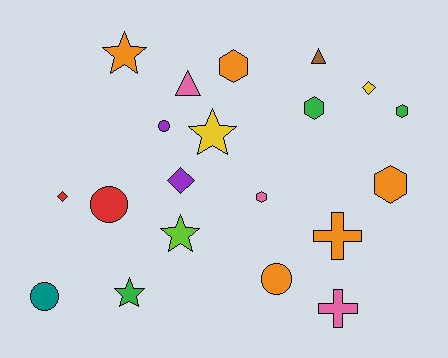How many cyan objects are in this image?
There are no cyan objects.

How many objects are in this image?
There are 20 objects.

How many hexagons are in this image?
There are 5 hexagons.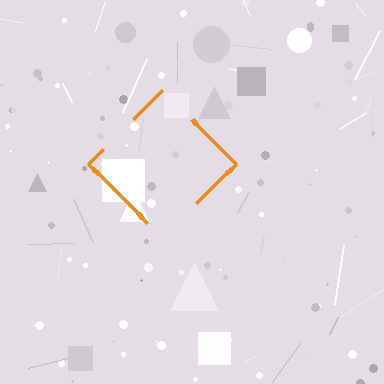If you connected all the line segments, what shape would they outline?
They would outline a diamond.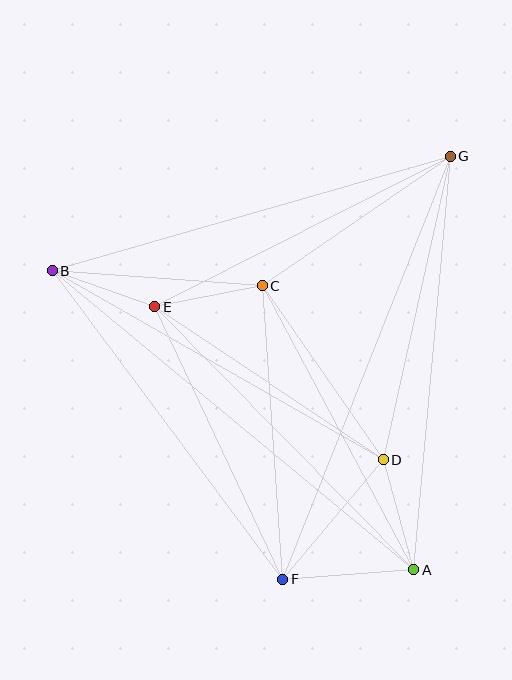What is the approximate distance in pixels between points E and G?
The distance between E and G is approximately 331 pixels.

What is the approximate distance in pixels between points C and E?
The distance between C and E is approximately 109 pixels.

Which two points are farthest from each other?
Points A and B are farthest from each other.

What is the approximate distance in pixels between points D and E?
The distance between D and E is approximately 275 pixels.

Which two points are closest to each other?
Points B and E are closest to each other.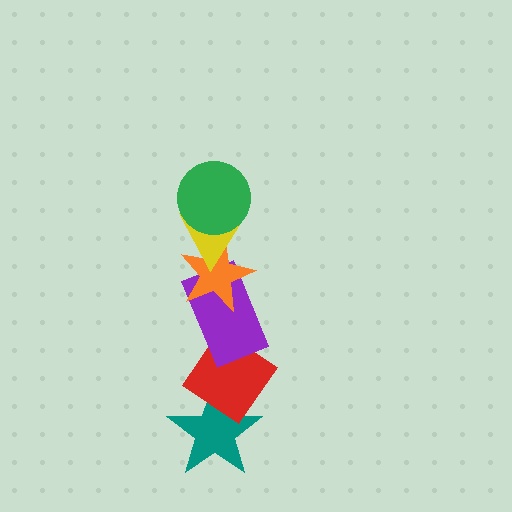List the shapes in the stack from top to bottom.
From top to bottom: the green circle, the yellow triangle, the orange star, the purple rectangle, the red diamond, the teal star.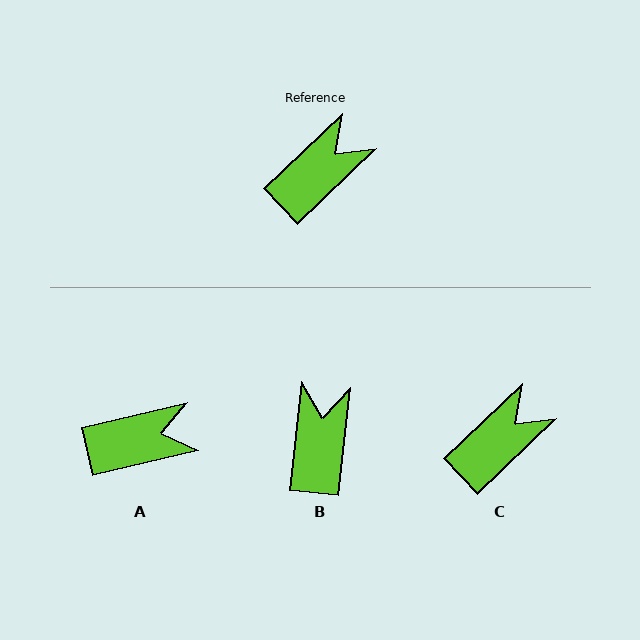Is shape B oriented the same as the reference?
No, it is off by about 40 degrees.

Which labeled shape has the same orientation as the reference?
C.